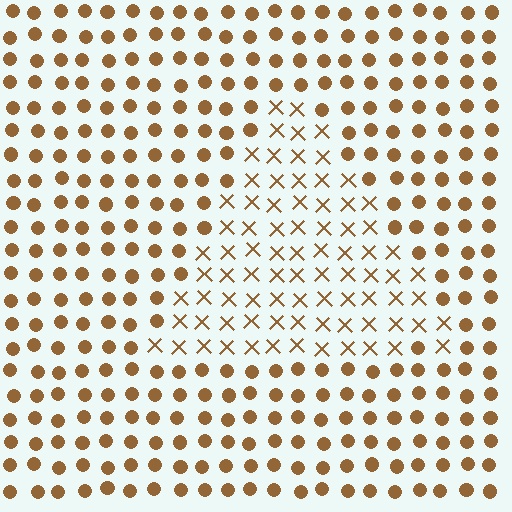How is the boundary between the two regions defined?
The boundary is defined by a change in element shape: X marks inside vs. circles outside. All elements share the same color and spacing.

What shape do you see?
I see a triangle.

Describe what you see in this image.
The image is filled with small brown elements arranged in a uniform grid. A triangle-shaped region contains X marks, while the surrounding area contains circles. The boundary is defined purely by the change in element shape.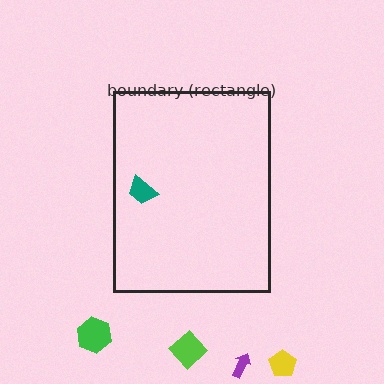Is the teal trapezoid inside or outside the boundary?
Inside.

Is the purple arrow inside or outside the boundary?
Outside.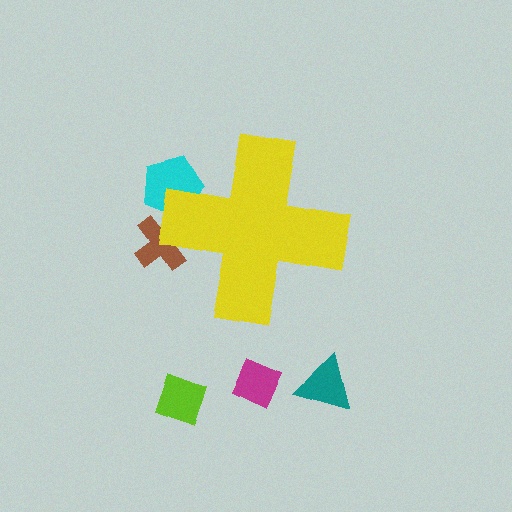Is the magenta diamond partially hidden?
No, the magenta diamond is fully visible.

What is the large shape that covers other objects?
A yellow cross.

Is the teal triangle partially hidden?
No, the teal triangle is fully visible.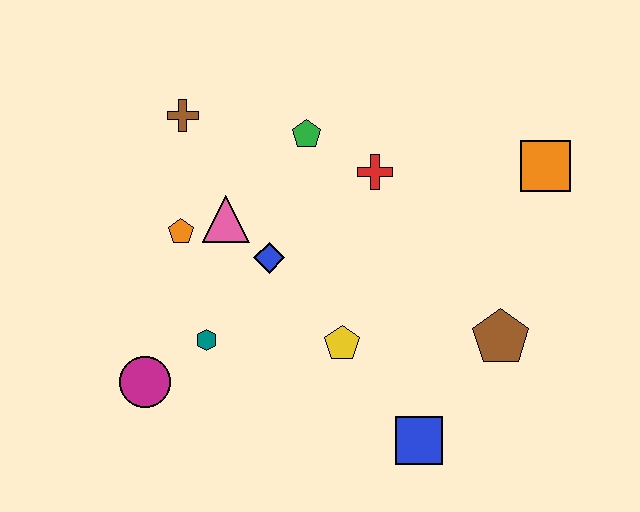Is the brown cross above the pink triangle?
Yes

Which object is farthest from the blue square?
The brown cross is farthest from the blue square.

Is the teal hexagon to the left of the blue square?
Yes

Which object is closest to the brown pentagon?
The blue square is closest to the brown pentagon.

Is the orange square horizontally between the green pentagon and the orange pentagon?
No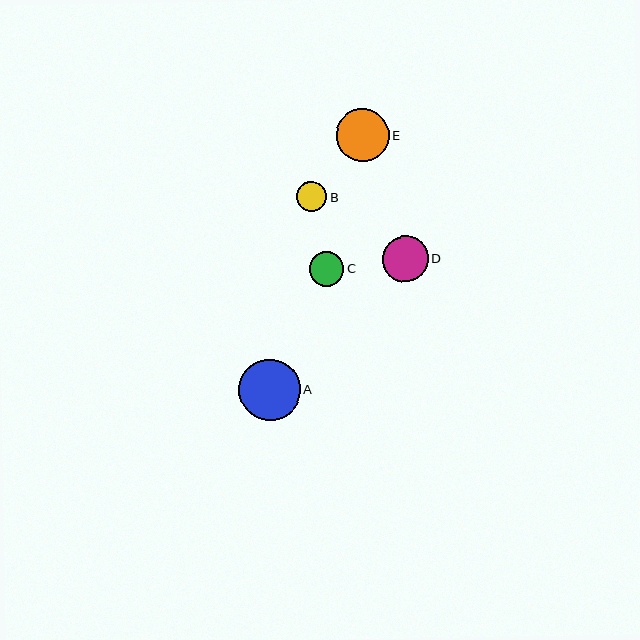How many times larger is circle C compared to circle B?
Circle C is approximately 1.2 times the size of circle B.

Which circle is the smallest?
Circle B is the smallest with a size of approximately 30 pixels.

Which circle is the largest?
Circle A is the largest with a size of approximately 62 pixels.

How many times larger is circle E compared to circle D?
Circle E is approximately 1.1 times the size of circle D.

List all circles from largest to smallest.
From largest to smallest: A, E, D, C, B.